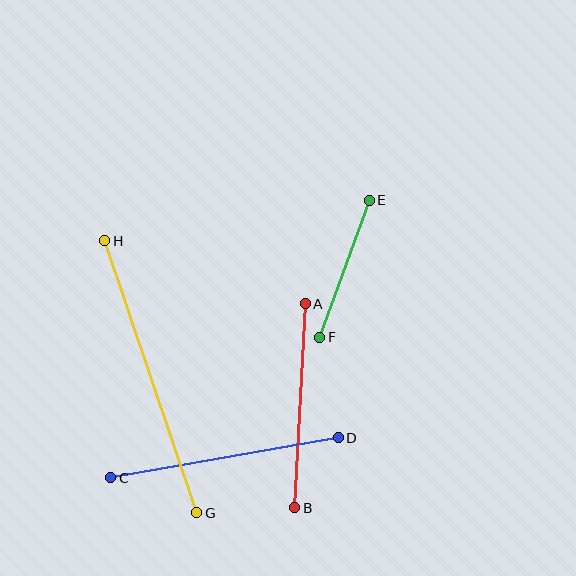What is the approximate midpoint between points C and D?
The midpoint is at approximately (224, 458) pixels.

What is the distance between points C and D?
The distance is approximately 231 pixels.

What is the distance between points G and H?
The distance is approximately 287 pixels.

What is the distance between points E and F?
The distance is approximately 146 pixels.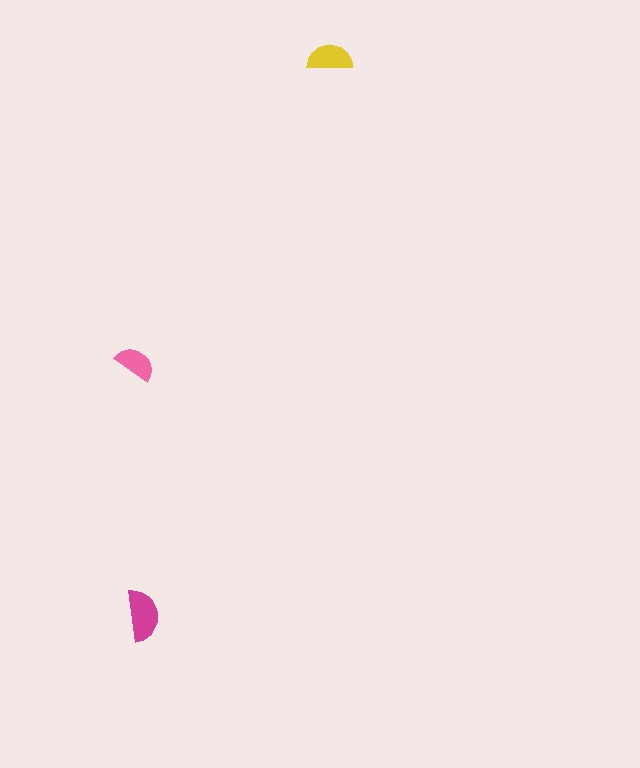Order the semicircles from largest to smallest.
the magenta one, the yellow one, the pink one.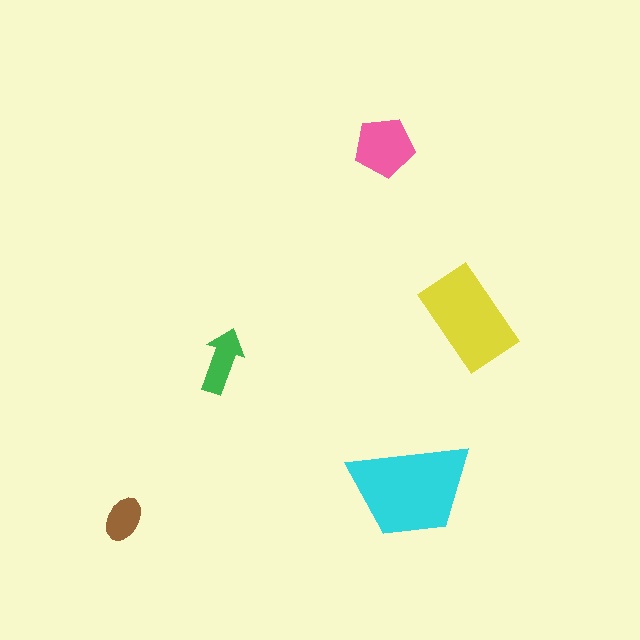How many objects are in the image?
There are 5 objects in the image.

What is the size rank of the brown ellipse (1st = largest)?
5th.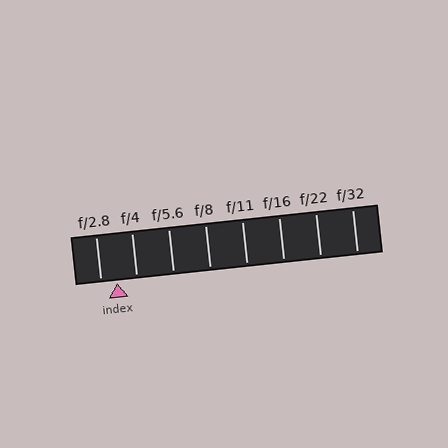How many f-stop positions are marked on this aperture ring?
There are 8 f-stop positions marked.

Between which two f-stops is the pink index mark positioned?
The index mark is between f/2.8 and f/4.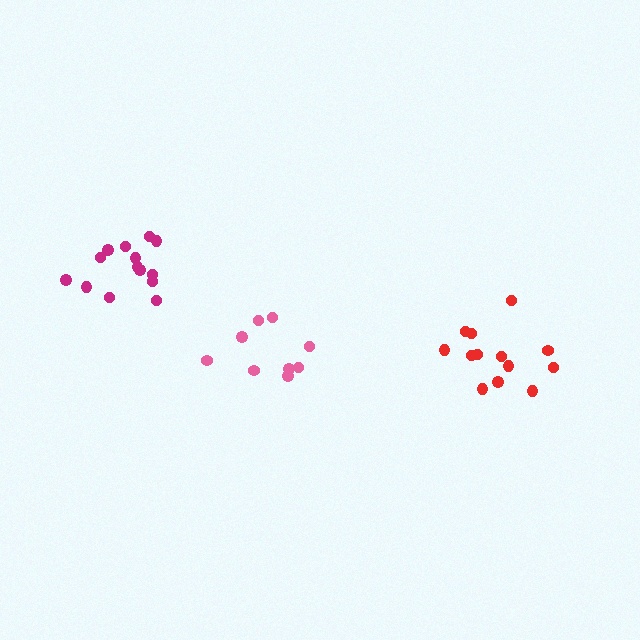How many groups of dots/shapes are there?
There are 3 groups.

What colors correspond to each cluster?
The clusters are colored: pink, red, magenta.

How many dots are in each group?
Group 1: 9 dots, Group 2: 13 dots, Group 3: 14 dots (36 total).